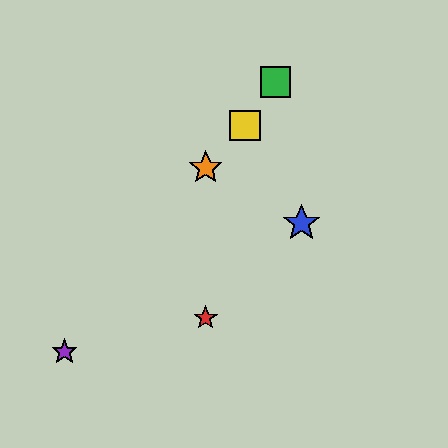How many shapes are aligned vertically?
2 shapes (the red star, the orange star) are aligned vertically.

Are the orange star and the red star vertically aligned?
Yes, both are at x≈206.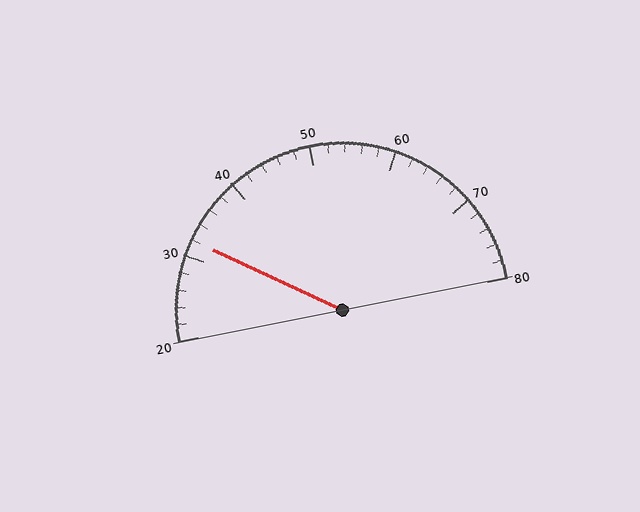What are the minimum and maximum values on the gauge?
The gauge ranges from 20 to 80.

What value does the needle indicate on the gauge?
The needle indicates approximately 32.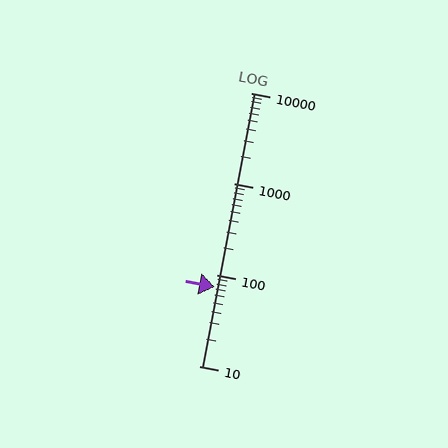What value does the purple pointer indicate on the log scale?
The pointer indicates approximately 74.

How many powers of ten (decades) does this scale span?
The scale spans 3 decades, from 10 to 10000.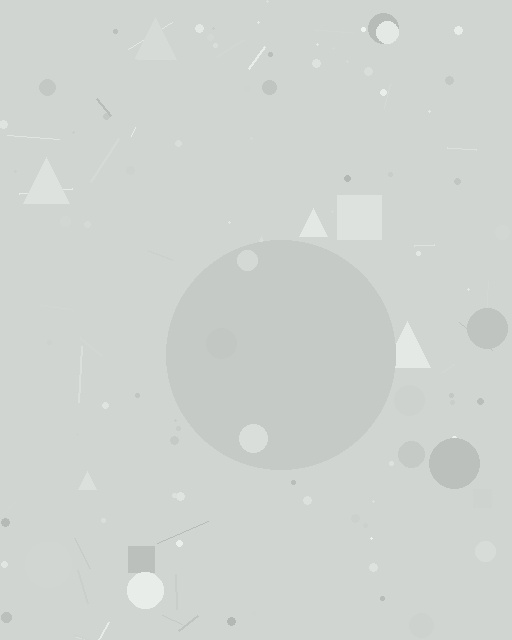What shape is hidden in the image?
A circle is hidden in the image.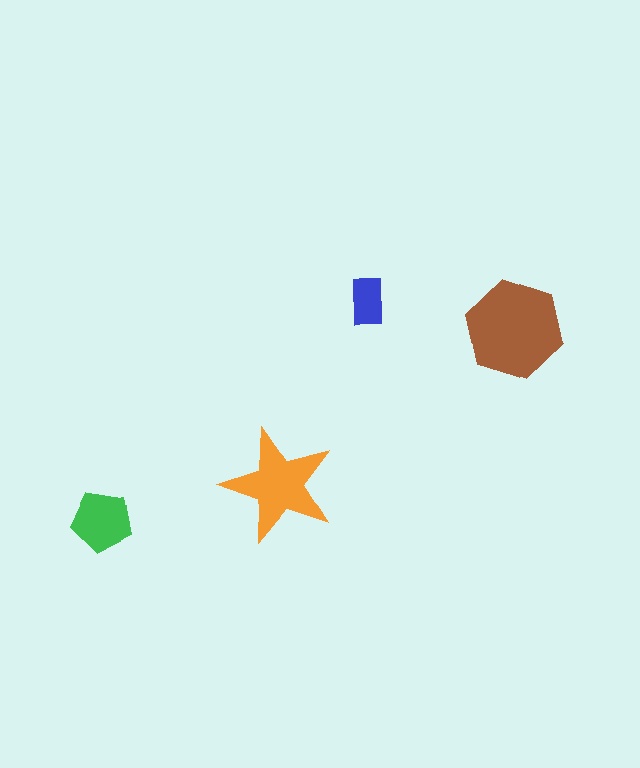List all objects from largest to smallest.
The brown hexagon, the orange star, the green pentagon, the blue rectangle.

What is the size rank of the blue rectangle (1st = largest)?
4th.